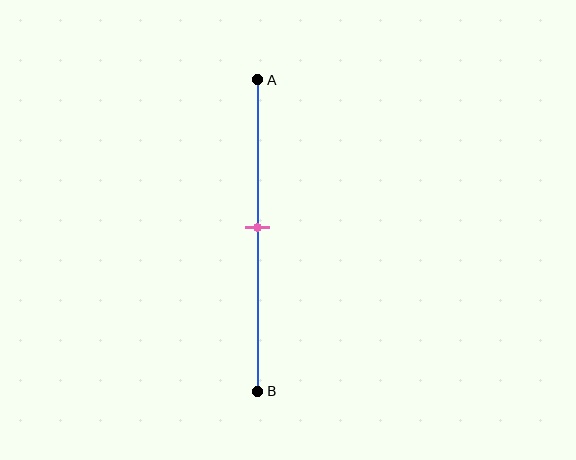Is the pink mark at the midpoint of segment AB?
Yes, the mark is approximately at the midpoint.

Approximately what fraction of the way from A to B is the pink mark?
The pink mark is approximately 45% of the way from A to B.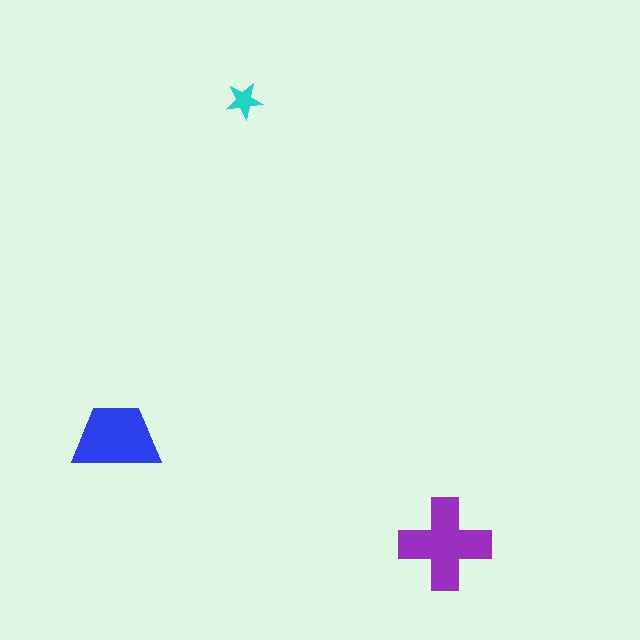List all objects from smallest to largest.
The cyan star, the blue trapezoid, the purple cross.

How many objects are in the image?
There are 3 objects in the image.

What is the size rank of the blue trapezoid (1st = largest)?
2nd.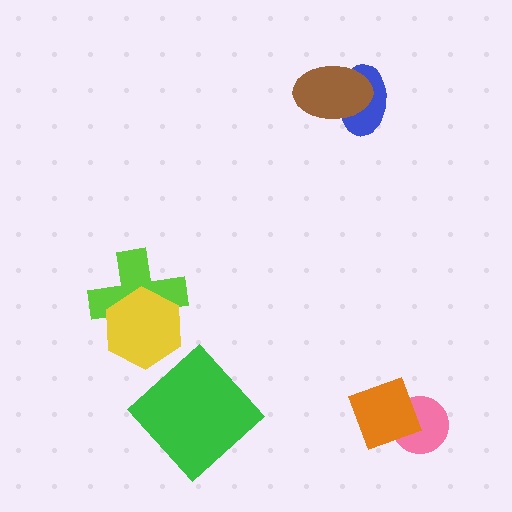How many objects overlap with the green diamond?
0 objects overlap with the green diamond.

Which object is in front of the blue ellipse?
The brown ellipse is in front of the blue ellipse.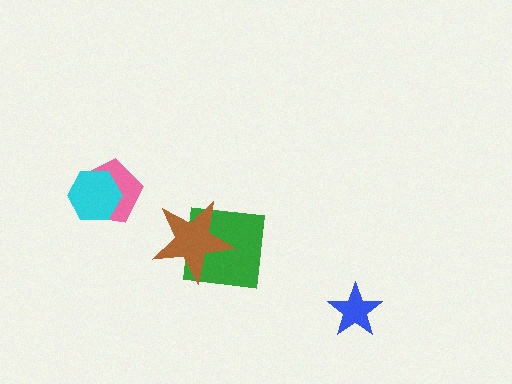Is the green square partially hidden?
Yes, it is partially covered by another shape.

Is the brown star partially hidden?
No, no other shape covers it.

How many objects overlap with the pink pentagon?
1 object overlaps with the pink pentagon.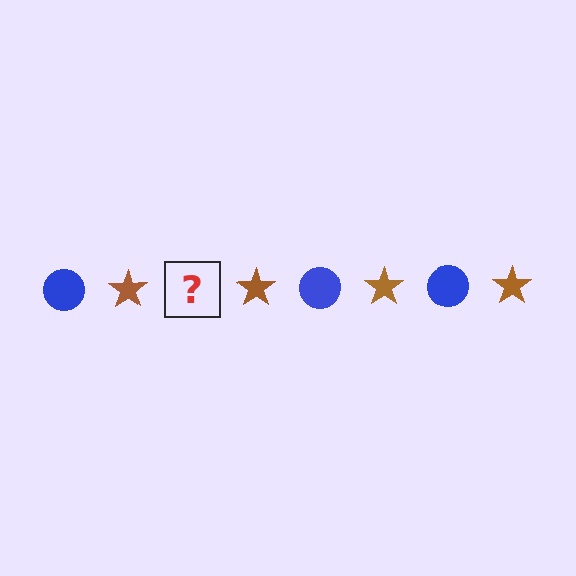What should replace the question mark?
The question mark should be replaced with a blue circle.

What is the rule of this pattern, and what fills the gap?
The rule is that the pattern alternates between blue circle and brown star. The gap should be filled with a blue circle.